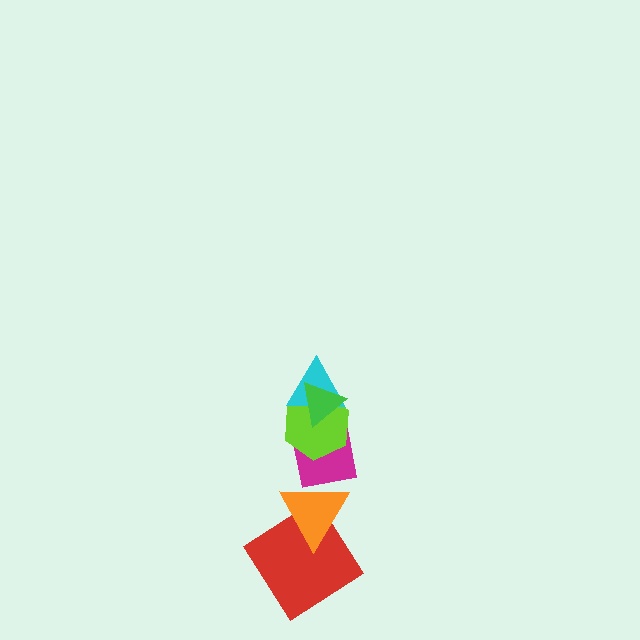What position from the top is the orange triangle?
The orange triangle is 5th from the top.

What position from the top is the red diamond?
The red diamond is 6th from the top.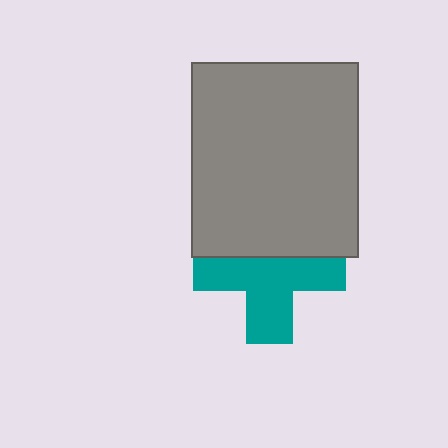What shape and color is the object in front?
The object in front is a gray rectangle.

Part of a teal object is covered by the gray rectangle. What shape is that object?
It is a cross.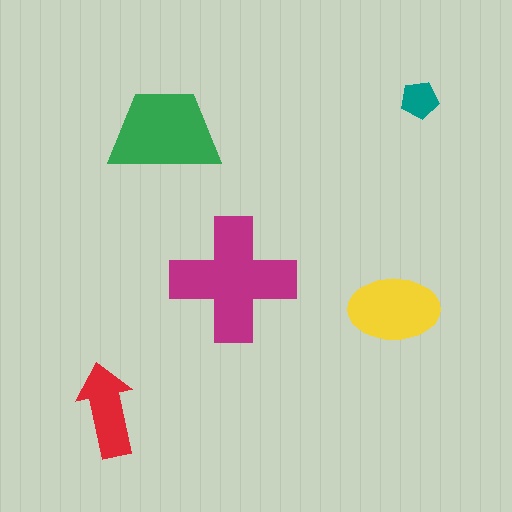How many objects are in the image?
There are 5 objects in the image.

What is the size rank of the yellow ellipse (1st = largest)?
3rd.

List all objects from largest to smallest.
The magenta cross, the green trapezoid, the yellow ellipse, the red arrow, the teal pentagon.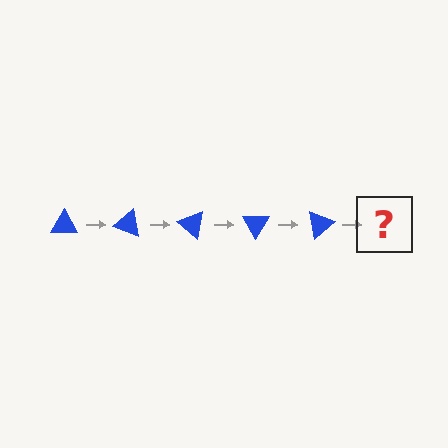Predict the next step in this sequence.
The next step is a blue triangle rotated 100 degrees.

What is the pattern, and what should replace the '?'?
The pattern is that the triangle rotates 20 degrees each step. The '?' should be a blue triangle rotated 100 degrees.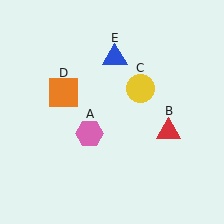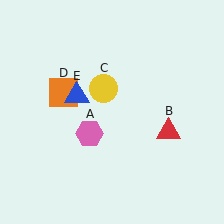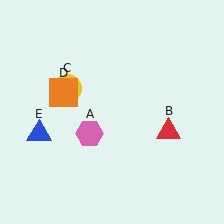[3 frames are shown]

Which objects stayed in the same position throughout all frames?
Pink hexagon (object A) and red triangle (object B) and orange square (object D) remained stationary.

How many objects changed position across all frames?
2 objects changed position: yellow circle (object C), blue triangle (object E).